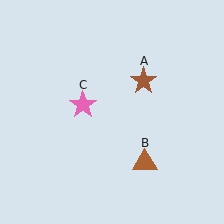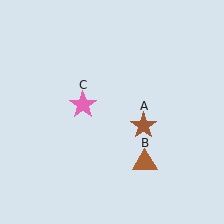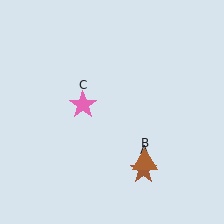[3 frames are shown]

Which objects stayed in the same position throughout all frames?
Brown triangle (object B) and pink star (object C) remained stationary.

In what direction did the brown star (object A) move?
The brown star (object A) moved down.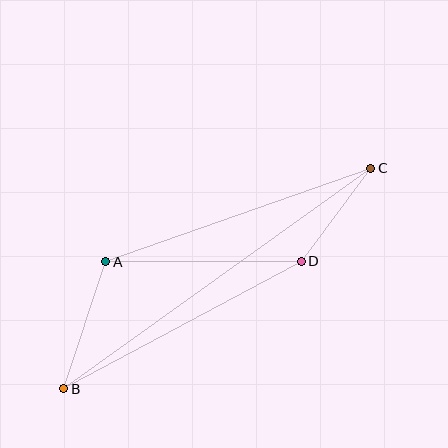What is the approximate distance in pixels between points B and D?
The distance between B and D is approximately 269 pixels.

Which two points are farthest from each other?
Points B and C are farthest from each other.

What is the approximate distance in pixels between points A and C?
The distance between A and C is approximately 281 pixels.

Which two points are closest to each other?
Points C and D are closest to each other.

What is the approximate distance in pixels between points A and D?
The distance between A and D is approximately 195 pixels.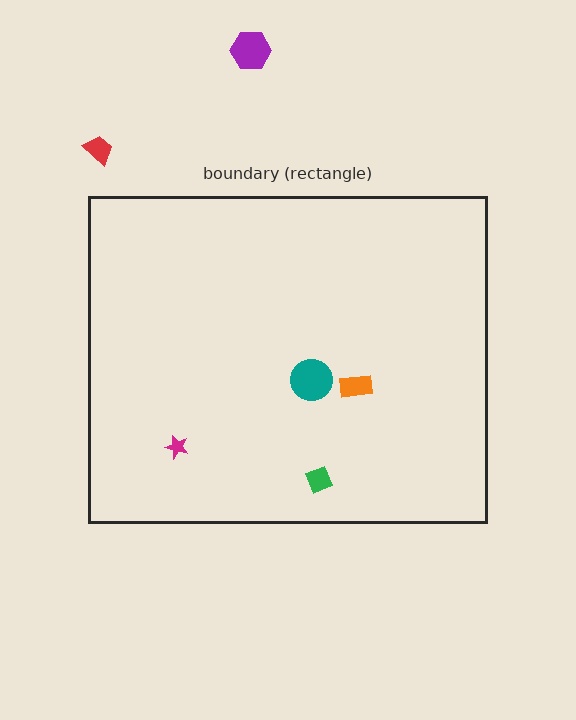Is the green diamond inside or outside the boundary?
Inside.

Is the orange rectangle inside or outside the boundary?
Inside.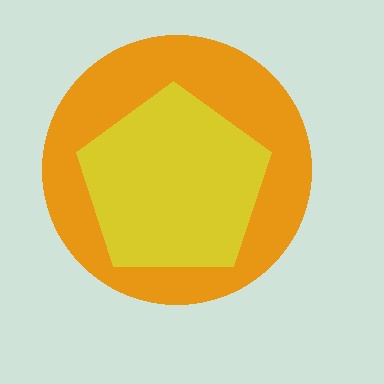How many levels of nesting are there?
2.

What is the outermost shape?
The orange circle.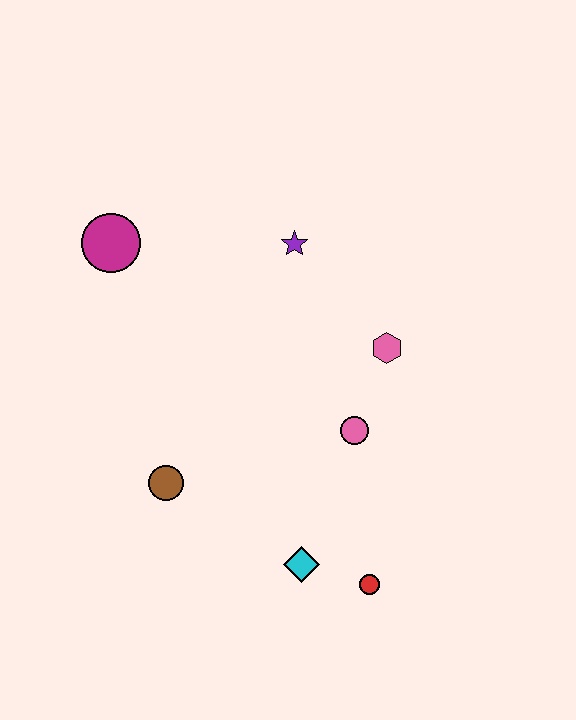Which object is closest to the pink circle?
The pink hexagon is closest to the pink circle.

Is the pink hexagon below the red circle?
No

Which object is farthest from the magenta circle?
The red circle is farthest from the magenta circle.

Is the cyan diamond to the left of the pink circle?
Yes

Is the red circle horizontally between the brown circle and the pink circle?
No